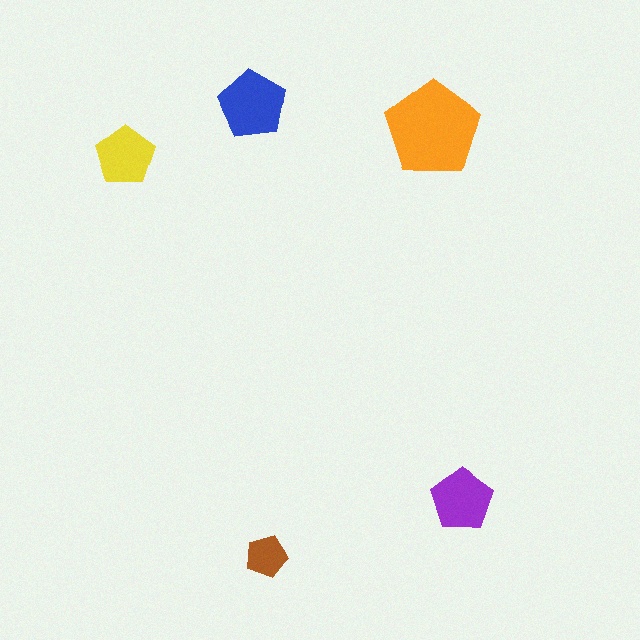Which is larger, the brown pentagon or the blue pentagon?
The blue one.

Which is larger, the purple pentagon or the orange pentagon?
The orange one.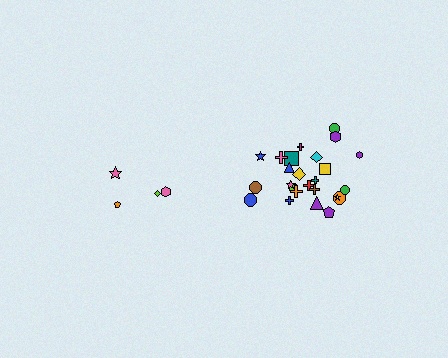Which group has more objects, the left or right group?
The right group.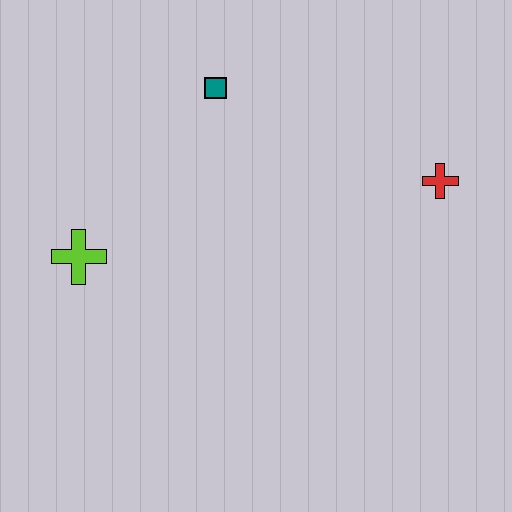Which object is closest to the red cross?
The teal square is closest to the red cross.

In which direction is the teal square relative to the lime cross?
The teal square is above the lime cross.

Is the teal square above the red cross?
Yes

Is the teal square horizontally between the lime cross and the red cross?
Yes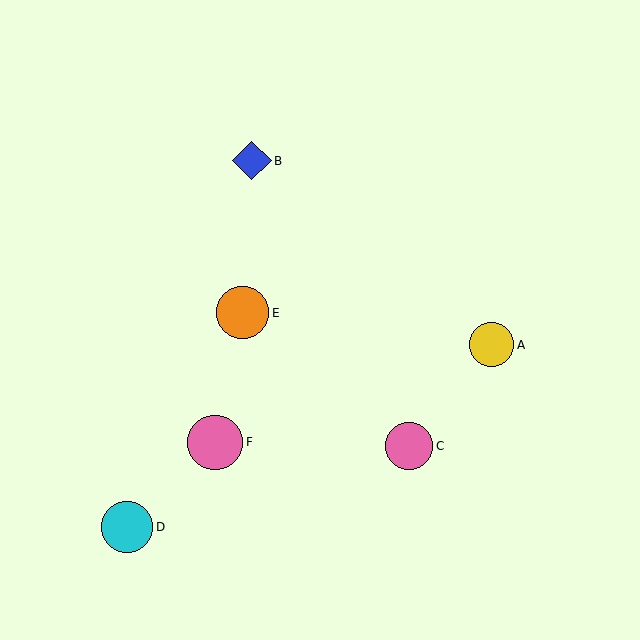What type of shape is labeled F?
Shape F is a pink circle.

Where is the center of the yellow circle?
The center of the yellow circle is at (492, 345).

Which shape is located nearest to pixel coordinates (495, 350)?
The yellow circle (labeled A) at (492, 345) is nearest to that location.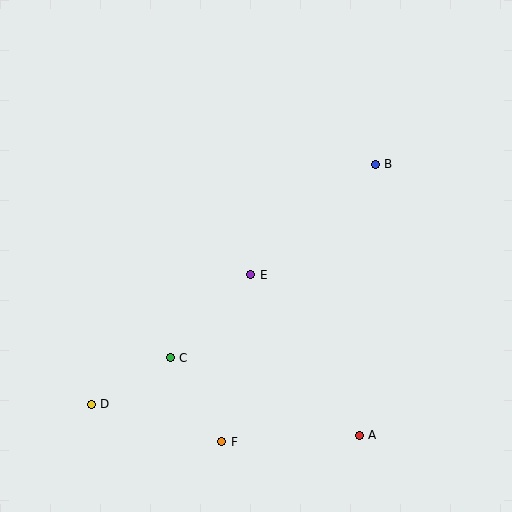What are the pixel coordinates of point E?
Point E is at (251, 275).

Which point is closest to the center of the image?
Point E at (251, 275) is closest to the center.